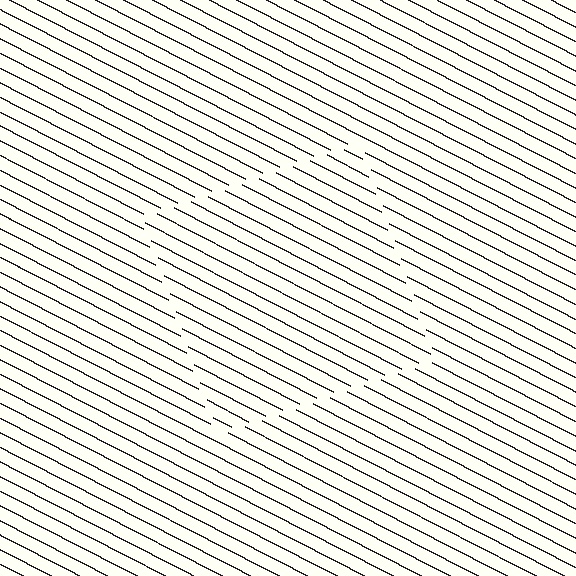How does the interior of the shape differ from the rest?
The interior of the shape contains the same grating, shifted by half a period — the contour is defined by the phase discontinuity where line-ends from the inner and outer gratings abut.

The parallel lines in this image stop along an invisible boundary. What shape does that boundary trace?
An illusory square. The interior of the shape contains the same grating, shifted by half a period — the contour is defined by the phase discontinuity where line-ends from the inner and outer gratings abut.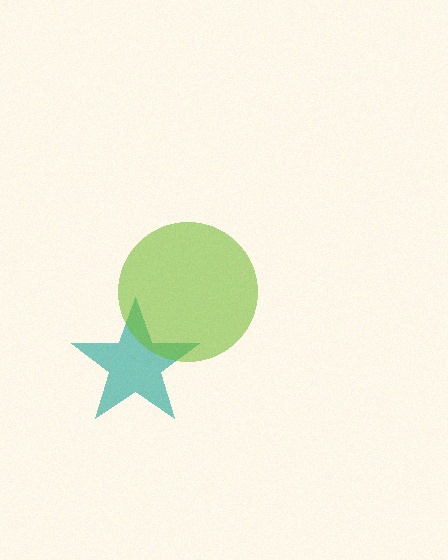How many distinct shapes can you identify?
There are 2 distinct shapes: a teal star, a lime circle.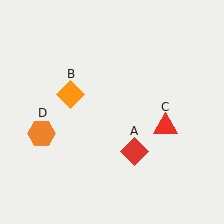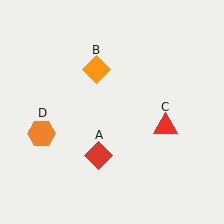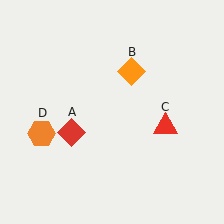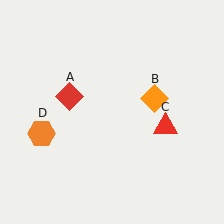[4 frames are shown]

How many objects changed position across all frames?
2 objects changed position: red diamond (object A), orange diamond (object B).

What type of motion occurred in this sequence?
The red diamond (object A), orange diamond (object B) rotated clockwise around the center of the scene.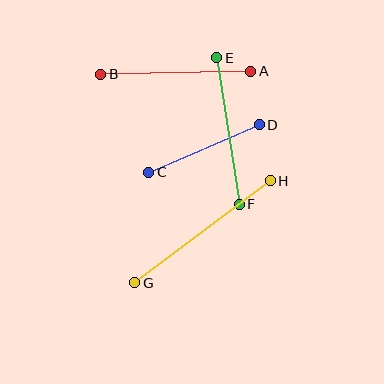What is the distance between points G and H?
The distance is approximately 169 pixels.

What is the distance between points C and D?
The distance is approximately 120 pixels.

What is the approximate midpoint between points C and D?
The midpoint is at approximately (204, 149) pixels.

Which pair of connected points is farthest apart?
Points G and H are farthest apart.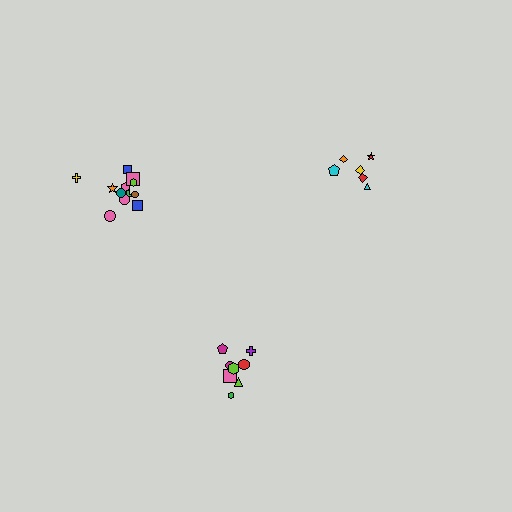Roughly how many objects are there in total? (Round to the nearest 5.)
Roughly 25 objects in total.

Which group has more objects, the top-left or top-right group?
The top-left group.